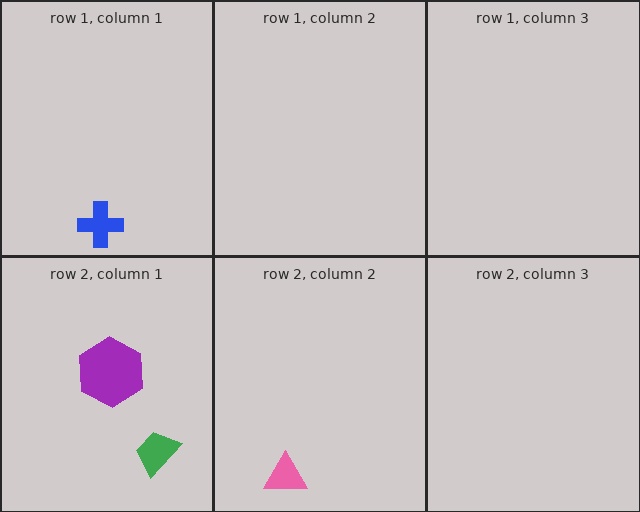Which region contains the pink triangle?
The row 2, column 2 region.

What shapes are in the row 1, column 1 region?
The blue cross.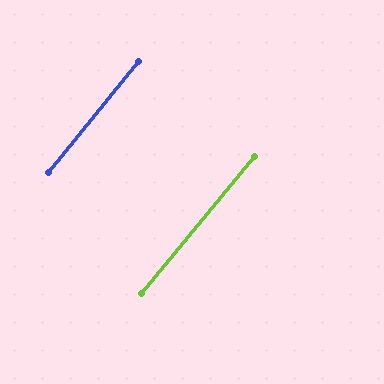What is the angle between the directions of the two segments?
Approximately 0 degrees.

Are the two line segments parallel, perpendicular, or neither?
Parallel — their directions differ by only 0.1°.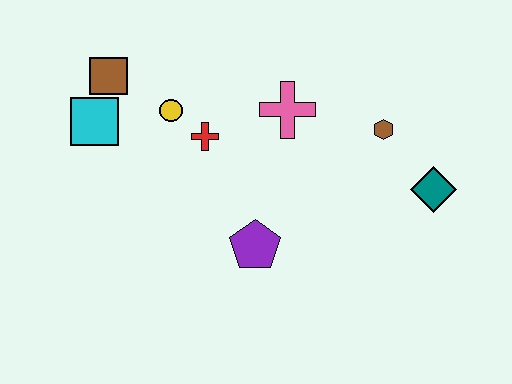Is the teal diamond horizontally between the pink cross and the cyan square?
No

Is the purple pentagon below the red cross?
Yes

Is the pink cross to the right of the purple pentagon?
Yes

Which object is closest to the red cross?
The yellow circle is closest to the red cross.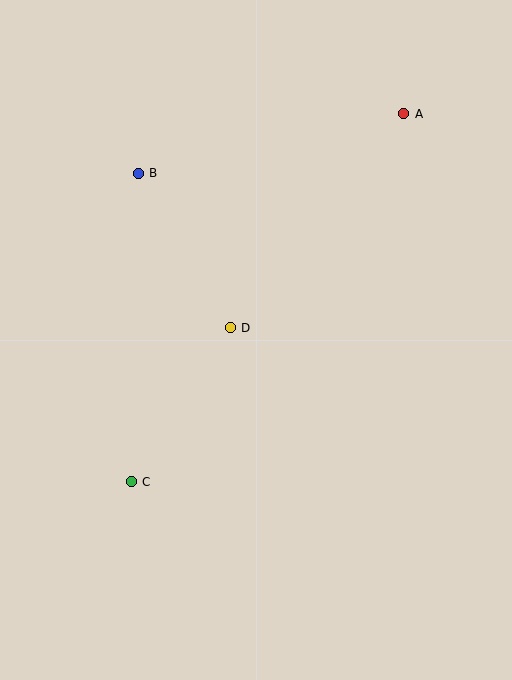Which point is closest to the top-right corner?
Point A is closest to the top-right corner.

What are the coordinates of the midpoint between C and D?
The midpoint between C and D is at (181, 405).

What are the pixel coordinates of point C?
Point C is at (131, 482).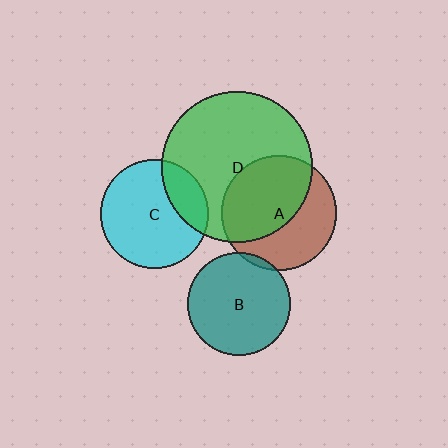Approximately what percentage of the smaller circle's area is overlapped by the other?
Approximately 55%.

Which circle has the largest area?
Circle D (green).